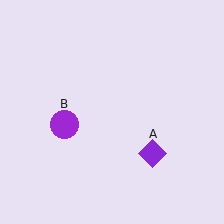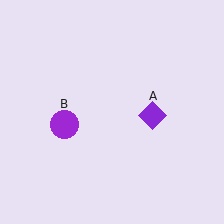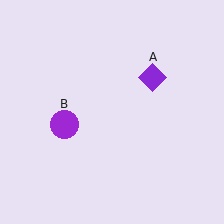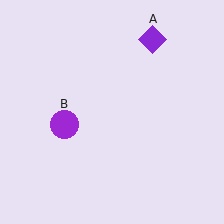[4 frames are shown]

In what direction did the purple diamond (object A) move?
The purple diamond (object A) moved up.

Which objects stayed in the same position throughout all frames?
Purple circle (object B) remained stationary.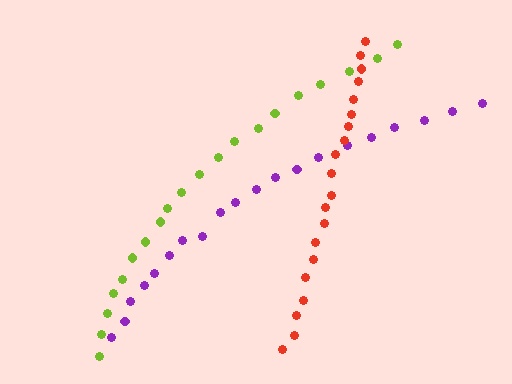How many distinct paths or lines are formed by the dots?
There are 3 distinct paths.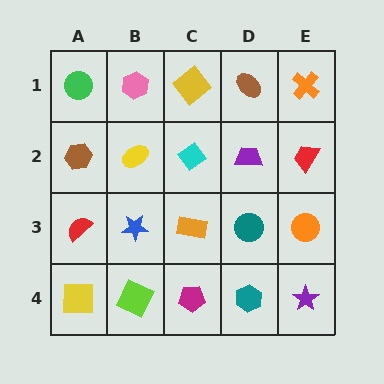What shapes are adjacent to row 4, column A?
A red semicircle (row 3, column A), a lime square (row 4, column B).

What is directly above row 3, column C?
A cyan diamond.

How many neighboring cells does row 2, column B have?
4.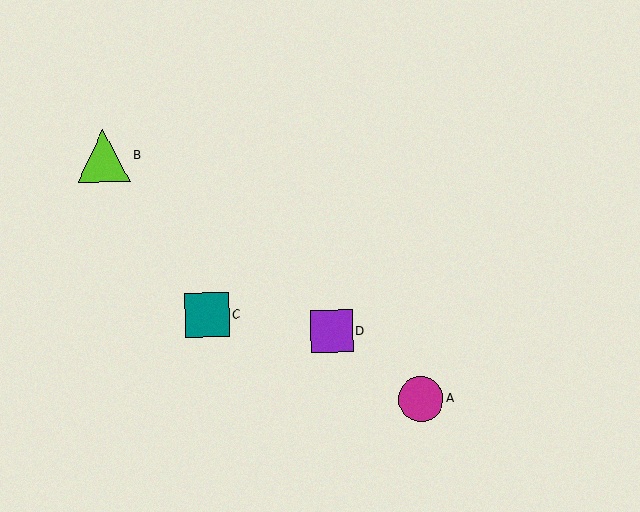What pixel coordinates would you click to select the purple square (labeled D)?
Click at (332, 331) to select the purple square D.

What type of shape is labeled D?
Shape D is a purple square.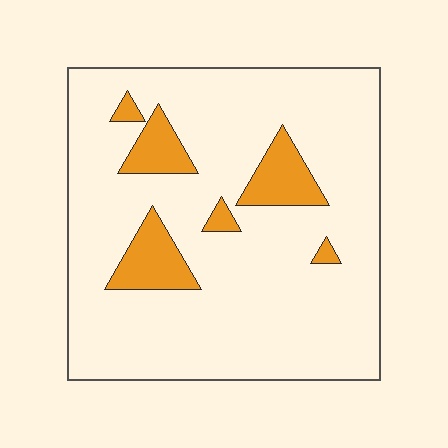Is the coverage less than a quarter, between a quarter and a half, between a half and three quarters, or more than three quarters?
Less than a quarter.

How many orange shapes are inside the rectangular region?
6.